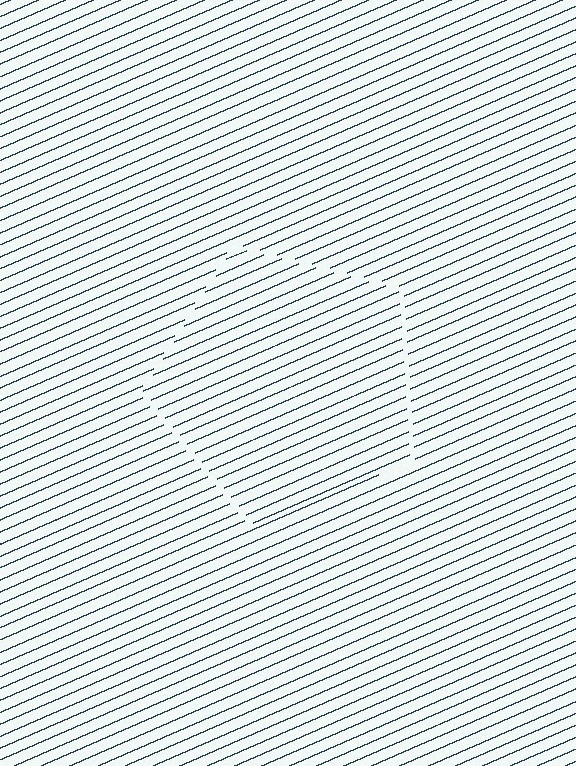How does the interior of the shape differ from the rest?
The interior of the shape contains the same grating, shifted by half a period — the contour is defined by the phase discontinuity where line-ends from the inner and outer gratings abut.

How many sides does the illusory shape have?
5 sides — the line-ends trace a pentagon.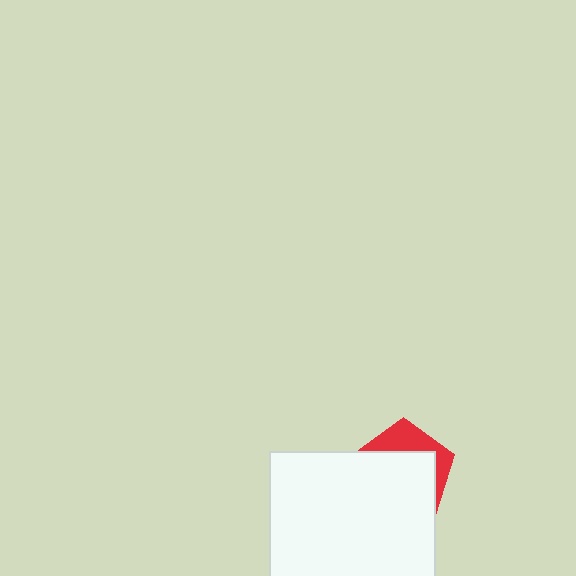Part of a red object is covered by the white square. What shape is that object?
It is a pentagon.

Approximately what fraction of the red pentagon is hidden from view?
Roughly 68% of the red pentagon is hidden behind the white square.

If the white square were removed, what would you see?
You would see the complete red pentagon.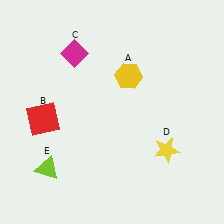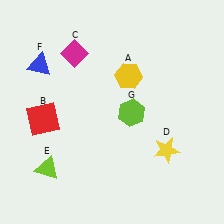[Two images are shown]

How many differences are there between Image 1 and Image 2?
There are 2 differences between the two images.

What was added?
A blue triangle (F), a lime hexagon (G) were added in Image 2.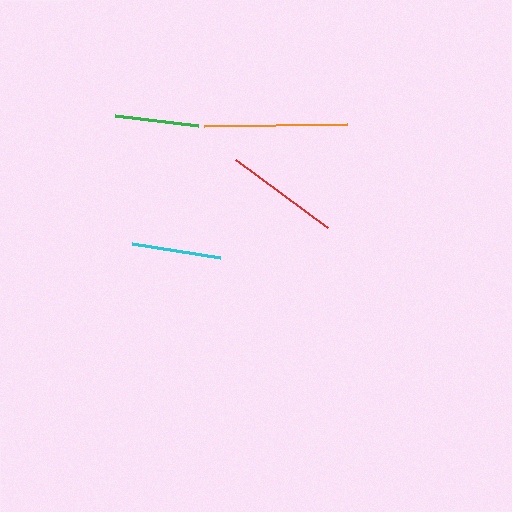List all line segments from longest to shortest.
From longest to shortest: orange, red, cyan, green.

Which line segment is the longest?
The orange line is the longest at approximately 143 pixels.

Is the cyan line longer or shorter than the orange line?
The orange line is longer than the cyan line.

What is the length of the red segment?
The red segment is approximately 115 pixels long.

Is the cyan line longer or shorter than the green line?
The cyan line is longer than the green line.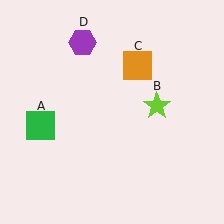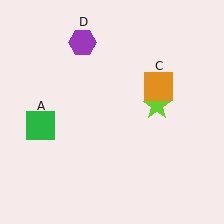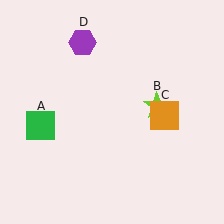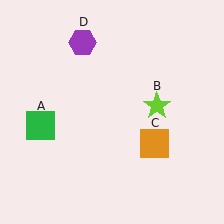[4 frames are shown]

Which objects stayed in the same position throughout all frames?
Green square (object A) and lime star (object B) and purple hexagon (object D) remained stationary.